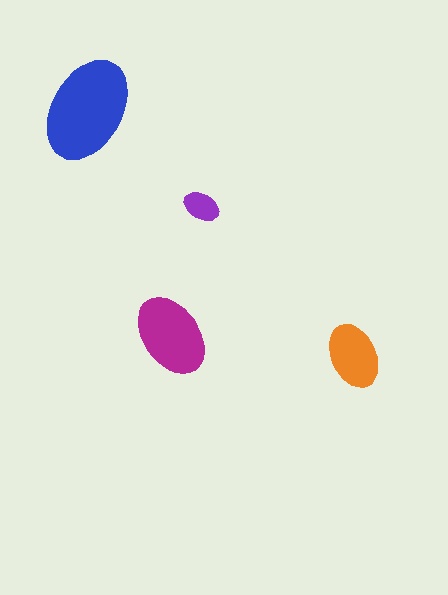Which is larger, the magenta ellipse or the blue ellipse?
The blue one.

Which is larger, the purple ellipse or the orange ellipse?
The orange one.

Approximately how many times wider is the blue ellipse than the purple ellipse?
About 3 times wider.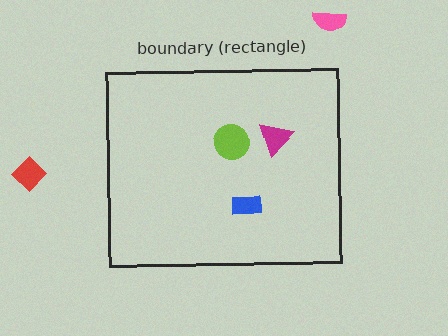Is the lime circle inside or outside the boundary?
Inside.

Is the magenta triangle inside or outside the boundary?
Inside.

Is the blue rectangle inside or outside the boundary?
Inside.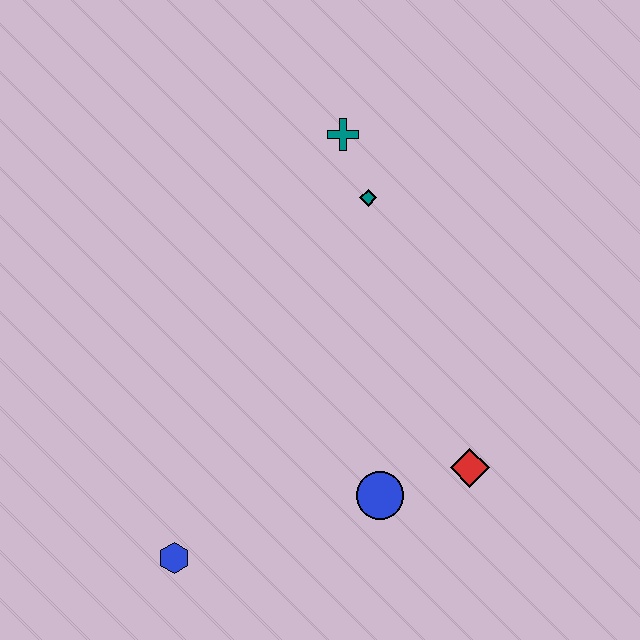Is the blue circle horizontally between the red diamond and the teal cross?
Yes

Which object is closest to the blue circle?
The red diamond is closest to the blue circle.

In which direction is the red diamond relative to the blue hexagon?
The red diamond is to the right of the blue hexagon.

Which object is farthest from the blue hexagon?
The teal cross is farthest from the blue hexagon.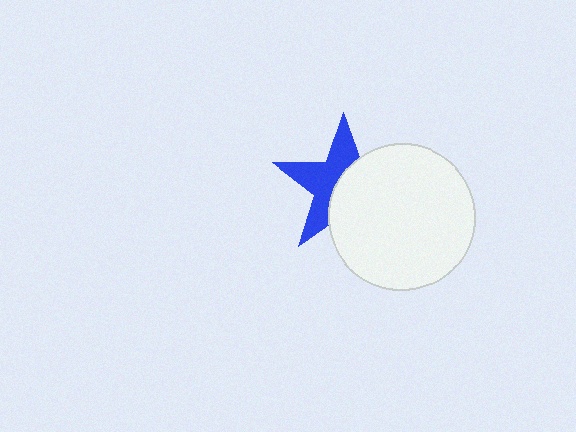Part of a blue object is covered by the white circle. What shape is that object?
It is a star.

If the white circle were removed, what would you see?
You would see the complete blue star.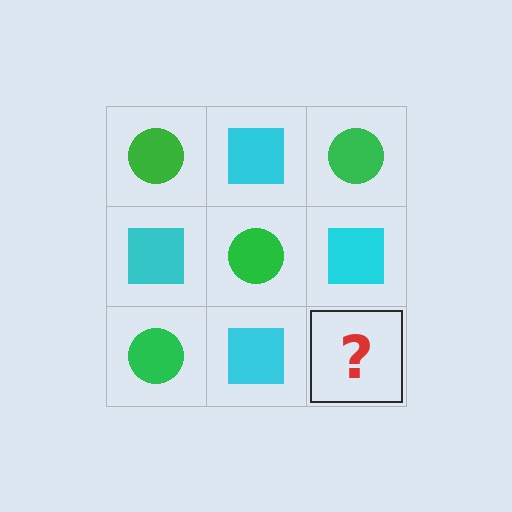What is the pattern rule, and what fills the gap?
The rule is that it alternates green circle and cyan square in a checkerboard pattern. The gap should be filled with a green circle.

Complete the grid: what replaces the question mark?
The question mark should be replaced with a green circle.